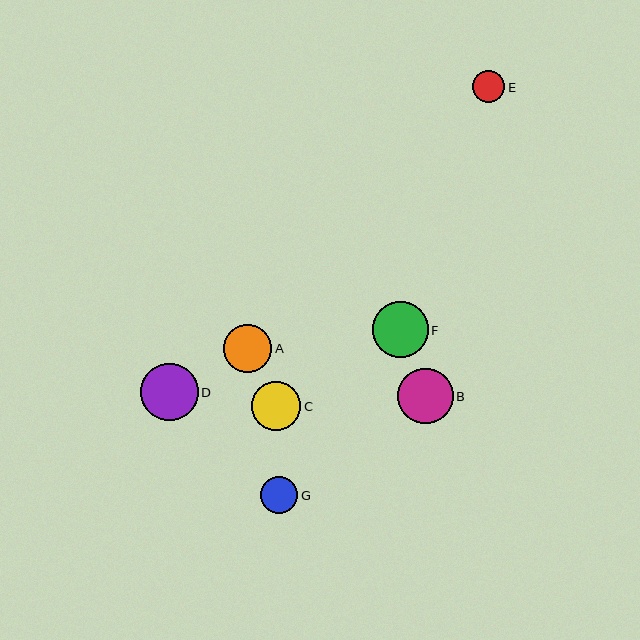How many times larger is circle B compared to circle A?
Circle B is approximately 1.2 times the size of circle A.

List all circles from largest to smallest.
From largest to smallest: D, B, F, C, A, G, E.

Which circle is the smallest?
Circle E is the smallest with a size of approximately 32 pixels.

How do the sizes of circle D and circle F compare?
Circle D and circle F are approximately the same size.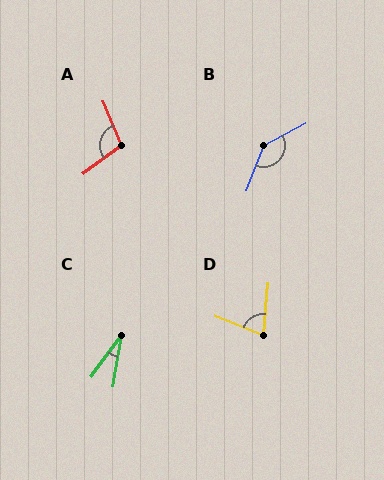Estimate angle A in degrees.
Approximately 104 degrees.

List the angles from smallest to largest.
C (27°), D (74°), A (104°), B (139°).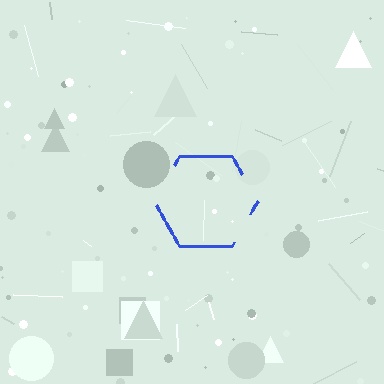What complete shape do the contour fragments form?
The contour fragments form a hexagon.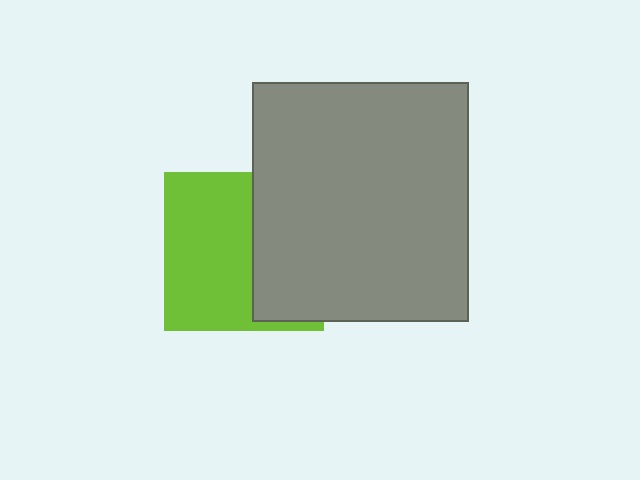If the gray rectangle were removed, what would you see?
You would see the complete lime square.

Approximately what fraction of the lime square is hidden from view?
Roughly 42% of the lime square is hidden behind the gray rectangle.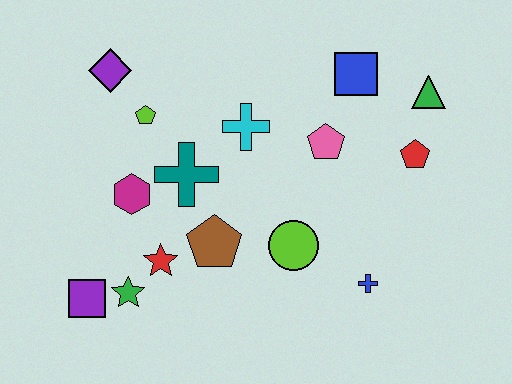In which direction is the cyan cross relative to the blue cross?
The cyan cross is above the blue cross.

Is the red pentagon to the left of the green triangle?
Yes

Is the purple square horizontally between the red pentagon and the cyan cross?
No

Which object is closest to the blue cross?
The lime circle is closest to the blue cross.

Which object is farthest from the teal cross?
The green triangle is farthest from the teal cross.